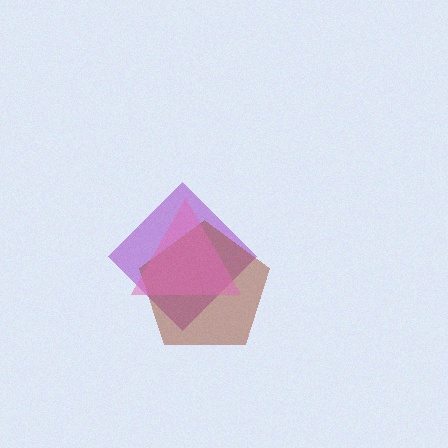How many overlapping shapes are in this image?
There are 3 overlapping shapes in the image.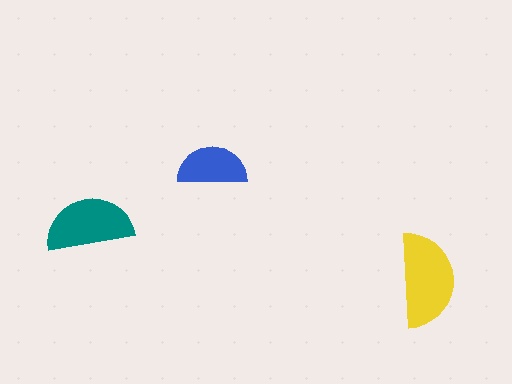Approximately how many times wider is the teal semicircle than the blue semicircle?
About 1.5 times wider.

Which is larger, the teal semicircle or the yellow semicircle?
The yellow one.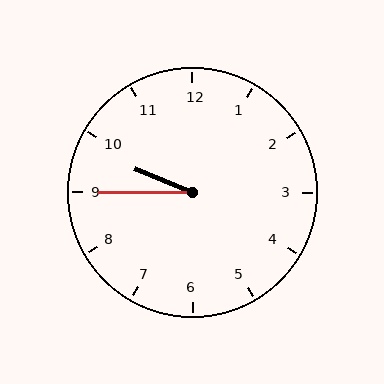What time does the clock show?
9:45.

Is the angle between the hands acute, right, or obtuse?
It is acute.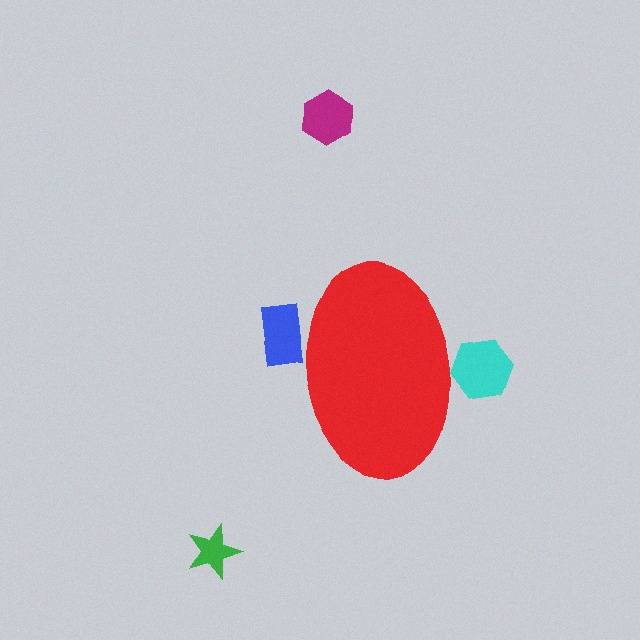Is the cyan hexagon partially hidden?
Yes, the cyan hexagon is partially hidden behind the red ellipse.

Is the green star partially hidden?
No, the green star is fully visible.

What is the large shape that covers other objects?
A red ellipse.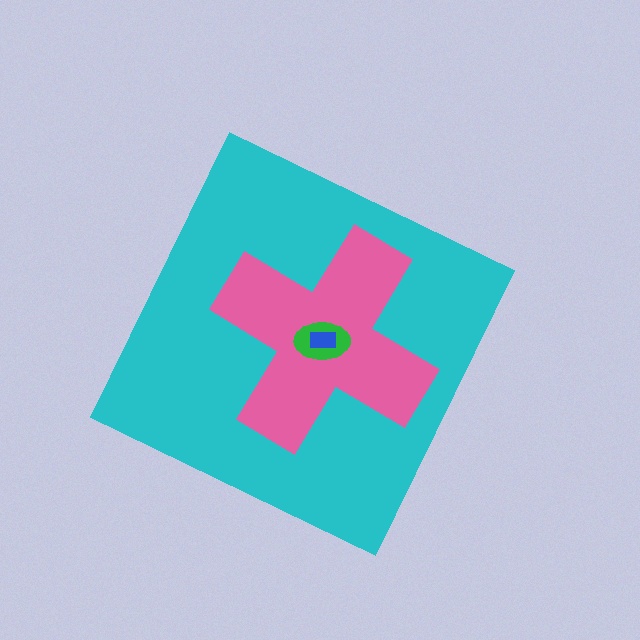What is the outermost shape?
The cyan diamond.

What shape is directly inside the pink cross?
The green ellipse.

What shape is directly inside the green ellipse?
The blue rectangle.